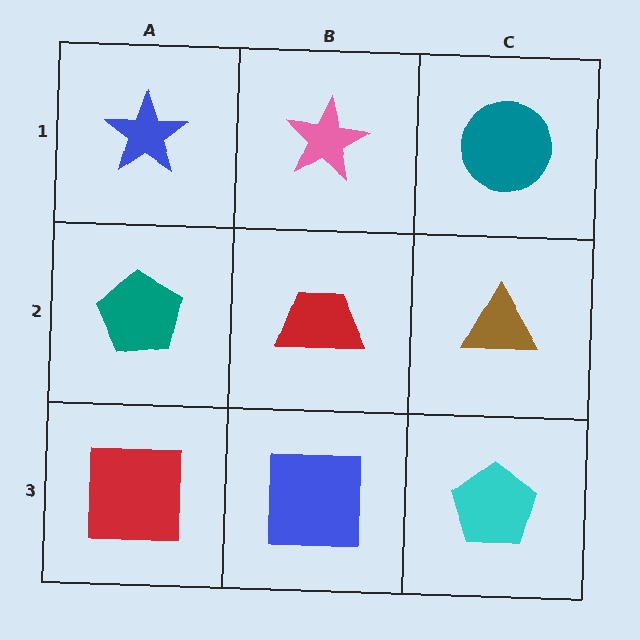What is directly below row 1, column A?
A teal pentagon.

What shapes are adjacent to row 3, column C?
A brown triangle (row 2, column C), a blue square (row 3, column B).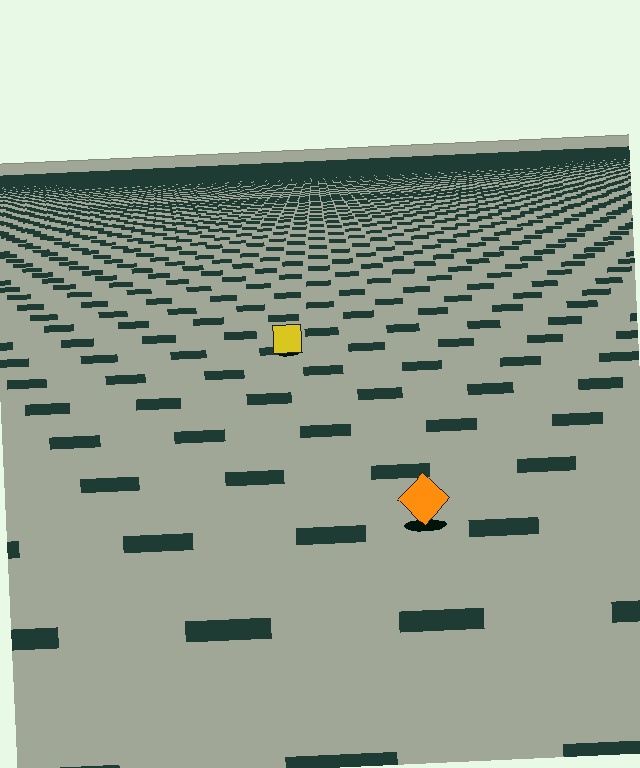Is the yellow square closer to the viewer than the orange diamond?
No. The orange diamond is closer — you can tell from the texture gradient: the ground texture is coarser near it.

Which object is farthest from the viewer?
The yellow square is farthest from the viewer. It appears smaller and the ground texture around it is denser.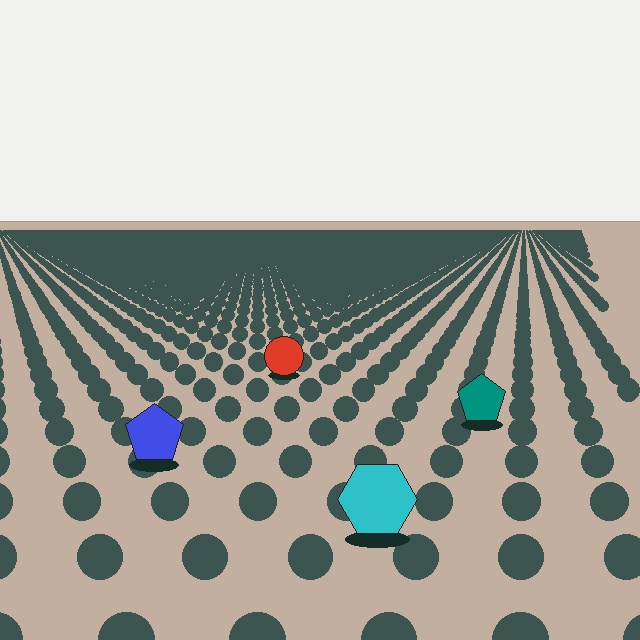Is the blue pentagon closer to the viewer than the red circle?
Yes. The blue pentagon is closer — you can tell from the texture gradient: the ground texture is coarser near it.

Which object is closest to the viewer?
The cyan hexagon is closest. The texture marks near it are larger and more spread out.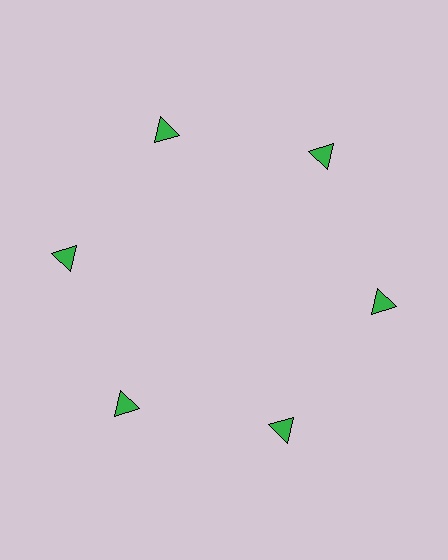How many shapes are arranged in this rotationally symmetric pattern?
There are 6 shapes, arranged in 6 groups of 1.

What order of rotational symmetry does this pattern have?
This pattern has 6-fold rotational symmetry.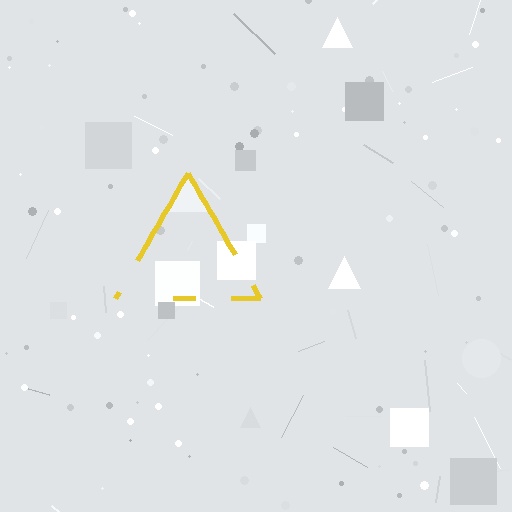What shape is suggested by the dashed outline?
The dashed outline suggests a triangle.